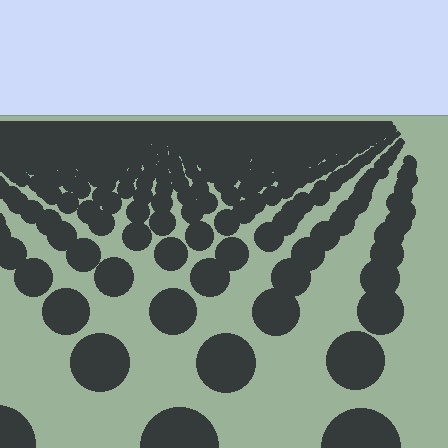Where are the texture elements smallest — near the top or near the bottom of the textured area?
Near the top.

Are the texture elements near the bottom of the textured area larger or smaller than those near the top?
Larger. Near the bottom, elements are closer to the viewer and appear at a bigger on-screen size.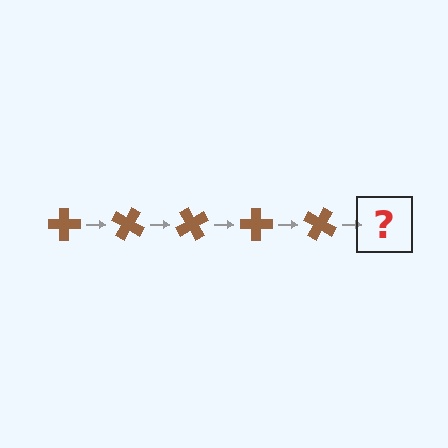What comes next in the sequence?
The next element should be a brown cross rotated 150 degrees.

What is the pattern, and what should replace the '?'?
The pattern is that the cross rotates 30 degrees each step. The '?' should be a brown cross rotated 150 degrees.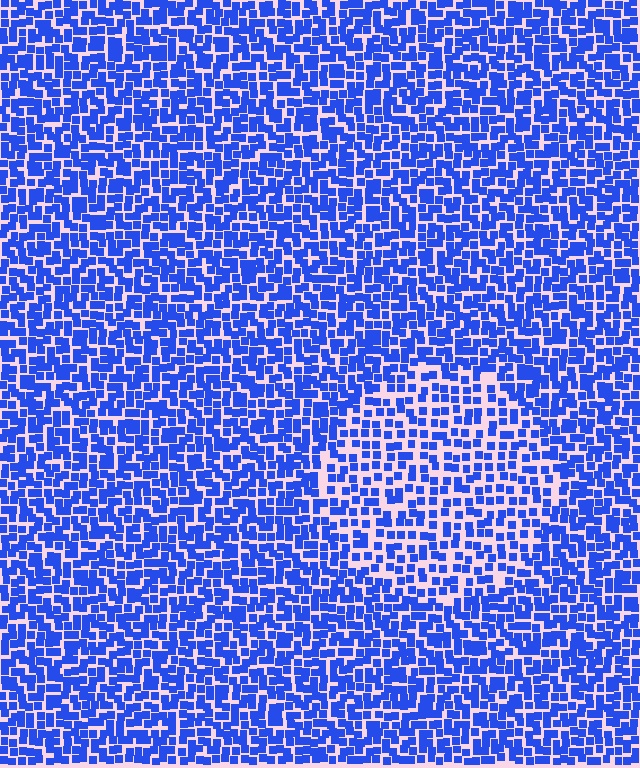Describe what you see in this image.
The image contains small blue elements arranged at two different densities. A circle-shaped region is visible where the elements are less densely packed than the surrounding area.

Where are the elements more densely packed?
The elements are more densely packed outside the circle boundary.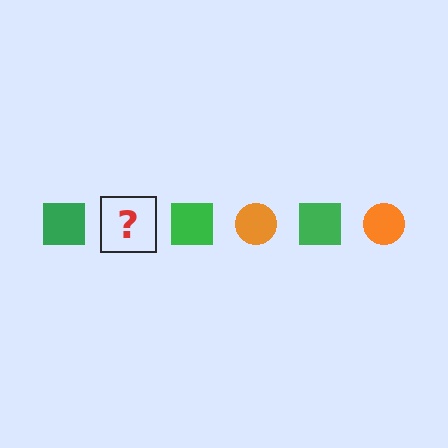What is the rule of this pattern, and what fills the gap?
The rule is that the pattern alternates between green square and orange circle. The gap should be filled with an orange circle.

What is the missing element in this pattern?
The missing element is an orange circle.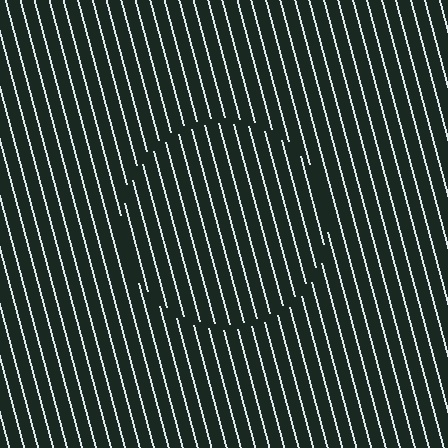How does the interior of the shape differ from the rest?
The interior of the shape contains the same grating, shifted by half a period — the contour is defined by the phase discontinuity where line-ends from the inner and outer gratings abut.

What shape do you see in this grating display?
An illusory circle. The interior of the shape contains the same grating, shifted by half a period — the contour is defined by the phase discontinuity where line-ends from the inner and outer gratings abut.